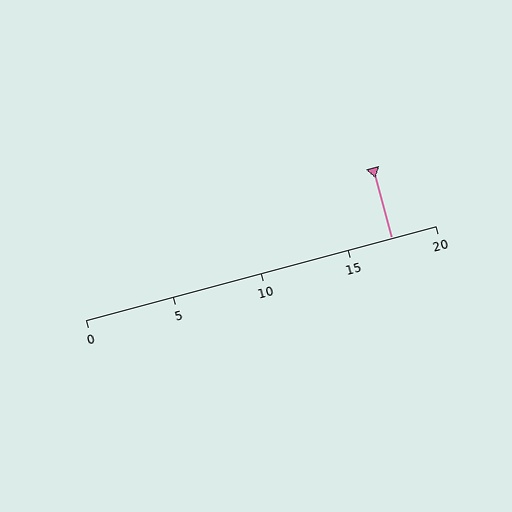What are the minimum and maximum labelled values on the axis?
The axis runs from 0 to 20.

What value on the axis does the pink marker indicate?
The marker indicates approximately 17.5.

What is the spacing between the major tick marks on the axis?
The major ticks are spaced 5 apart.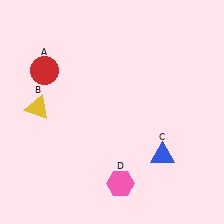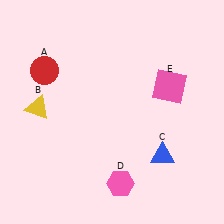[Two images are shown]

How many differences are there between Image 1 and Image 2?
There is 1 difference between the two images.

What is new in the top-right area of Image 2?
A pink square (E) was added in the top-right area of Image 2.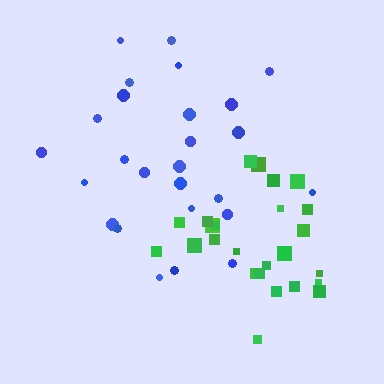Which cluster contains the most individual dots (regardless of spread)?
Blue (26).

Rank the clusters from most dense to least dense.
green, blue.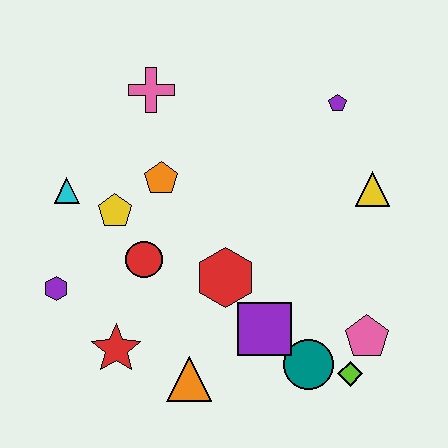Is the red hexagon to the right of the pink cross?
Yes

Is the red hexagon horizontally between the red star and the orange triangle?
No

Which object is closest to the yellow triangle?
The purple pentagon is closest to the yellow triangle.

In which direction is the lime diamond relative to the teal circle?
The lime diamond is to the right of the teal circle.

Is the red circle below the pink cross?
Yes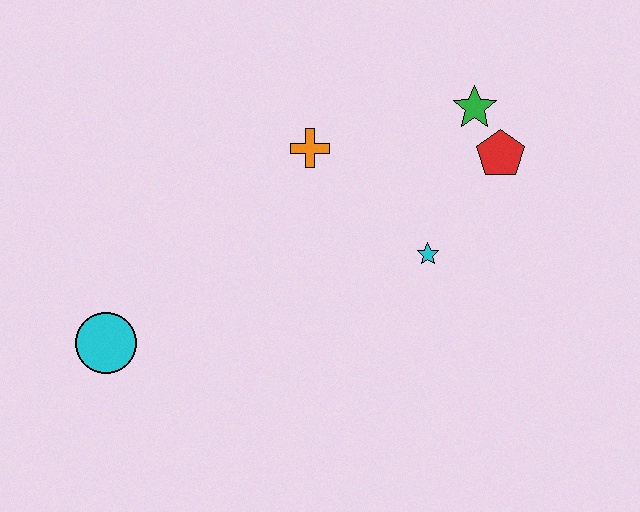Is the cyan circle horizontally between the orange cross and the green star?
No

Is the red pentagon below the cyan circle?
No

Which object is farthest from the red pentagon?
The cyan circle is farthest from the red pentagon.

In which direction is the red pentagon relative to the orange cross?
The red pentagon is to the right of the orange cross.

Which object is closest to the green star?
The red pentagon is closest to the green star.